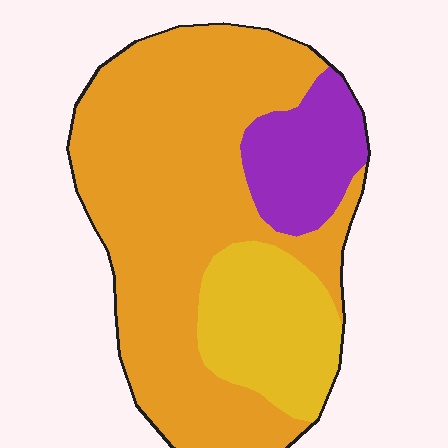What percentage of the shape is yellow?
Yellow takes up about one fifth (1/5) of the shape.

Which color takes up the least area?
Purple, at roughly 15%.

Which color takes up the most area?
Orange, at roughly 65%.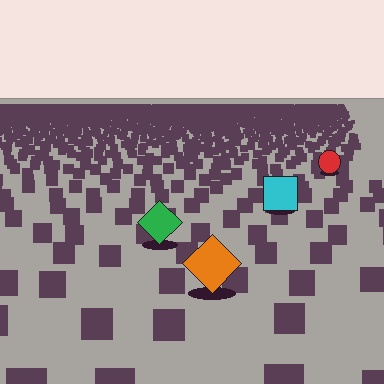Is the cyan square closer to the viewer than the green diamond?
No. The green diamond is closer — you can tell from the texture gradient: the ground texture is coarser near it.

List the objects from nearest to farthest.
From nearest to farthest: the orange diamond, the green diamond, the cyan square, the red circle.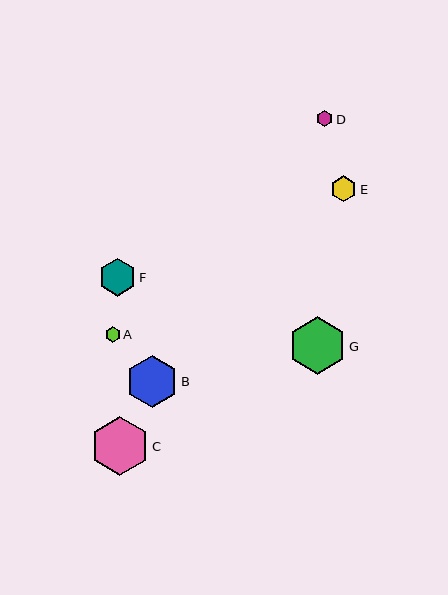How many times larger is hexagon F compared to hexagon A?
Hexagon F is approximately 2.5 times the size of hexagon A.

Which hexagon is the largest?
Hexagon C is the largest with a size of approximately 59 pixels.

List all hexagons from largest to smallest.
From largest to smallest: C, G, B, F, E, D, A.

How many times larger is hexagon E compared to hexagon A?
Hexagon E is approximately 1.7 times the size of hexagon A.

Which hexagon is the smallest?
Hexagon A is the smallest with a size of approximately 15 pixels.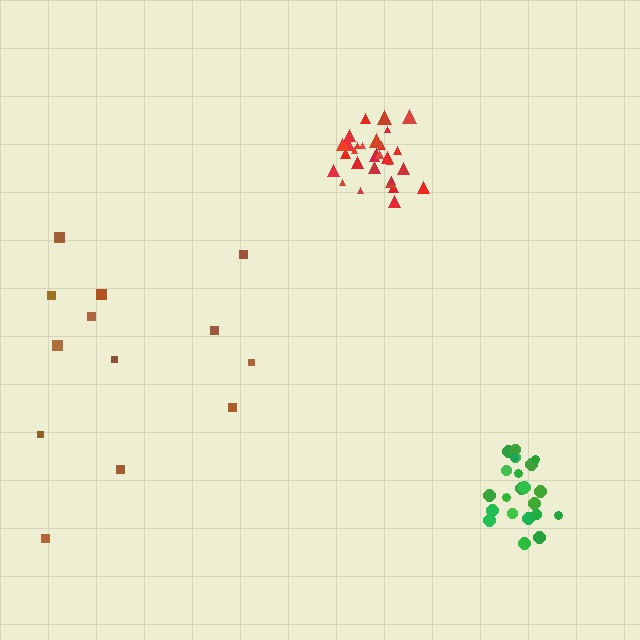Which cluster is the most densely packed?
Red.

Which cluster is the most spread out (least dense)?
Brown.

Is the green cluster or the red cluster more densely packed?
Red.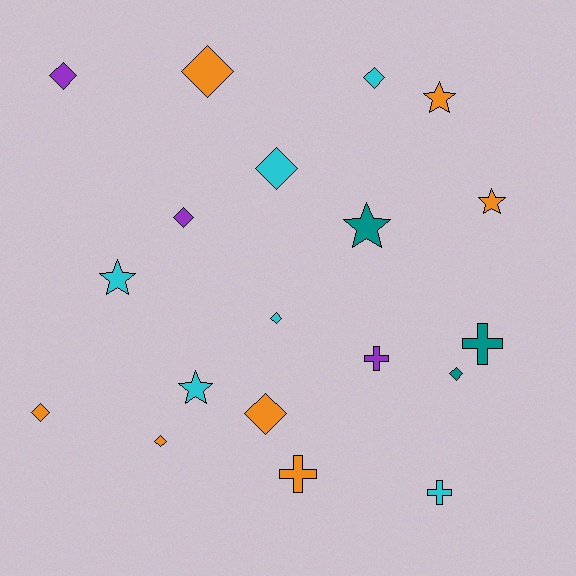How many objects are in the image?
There are 19 objects.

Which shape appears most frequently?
Diamond, with 10 objects.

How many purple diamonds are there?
There are 2 purple diamonds.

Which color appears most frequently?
Orange, with 7 objects.